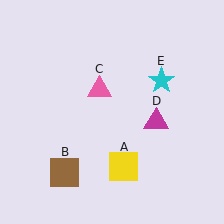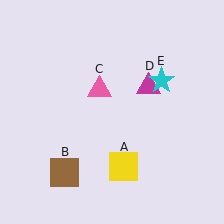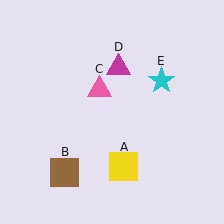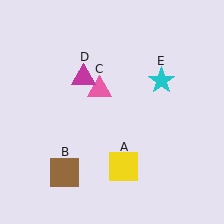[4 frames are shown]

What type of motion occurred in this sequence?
The magenta triangle (object D) rotated counterclockwise around the center of the scene.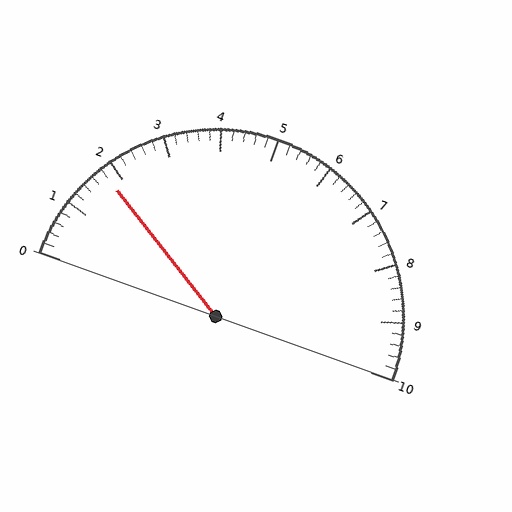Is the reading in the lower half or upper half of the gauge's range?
The reading is in the lower half of the range (0 to 10).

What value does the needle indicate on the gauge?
The needle indicates approximately 1.8.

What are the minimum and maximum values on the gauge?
The gauge ranges from 0 to 10.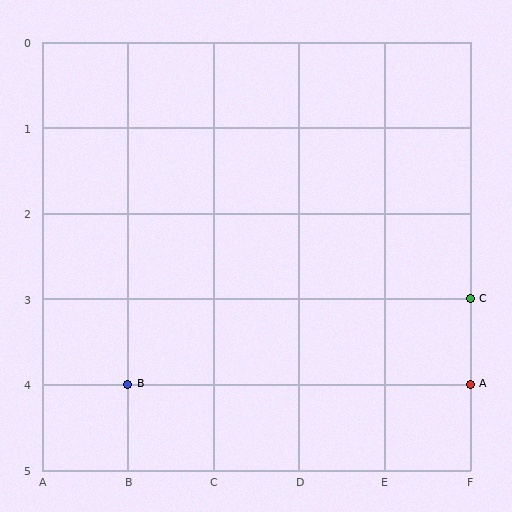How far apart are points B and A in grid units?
Points B and A are 4 columns apart.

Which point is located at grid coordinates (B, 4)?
Point B is at (B, 4).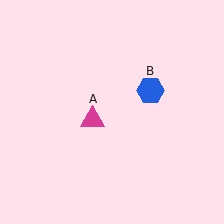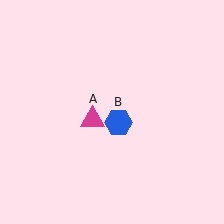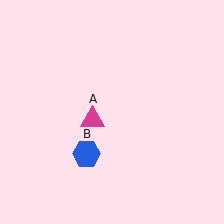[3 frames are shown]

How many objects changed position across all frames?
1 object changed position: blue hexagon (object B).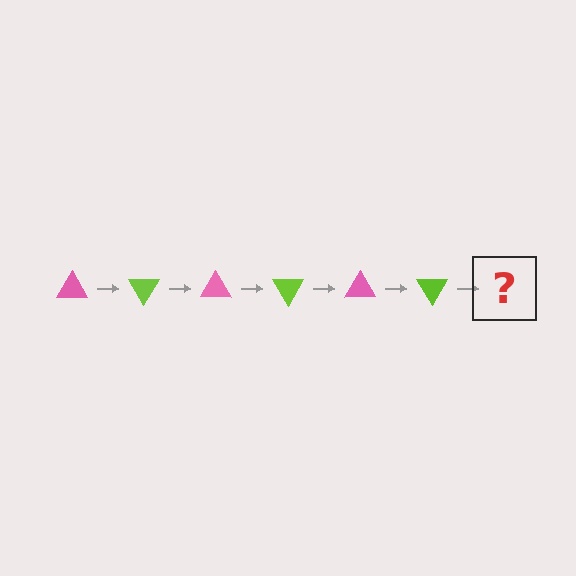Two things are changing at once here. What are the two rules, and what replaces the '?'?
The two rules are that it rotates 60 degrees each step and the color cycles through pink and lime. The '?' should be a pink triangle, rotated 360 degrees from the start.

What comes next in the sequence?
The next element should be a pink triangle, rotated 360 degrees from the start.